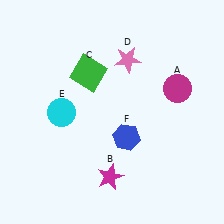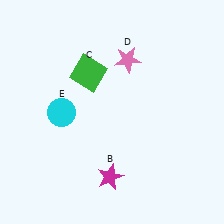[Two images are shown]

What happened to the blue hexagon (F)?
The blue hexagon (F) was removed in Image 2. It was in the bottom-right area of Image 1.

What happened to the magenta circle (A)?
The magenta circle (A) was removed in Image 2. It was in the top-right area of Image 1.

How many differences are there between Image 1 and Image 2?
There are 2 differences between the two images.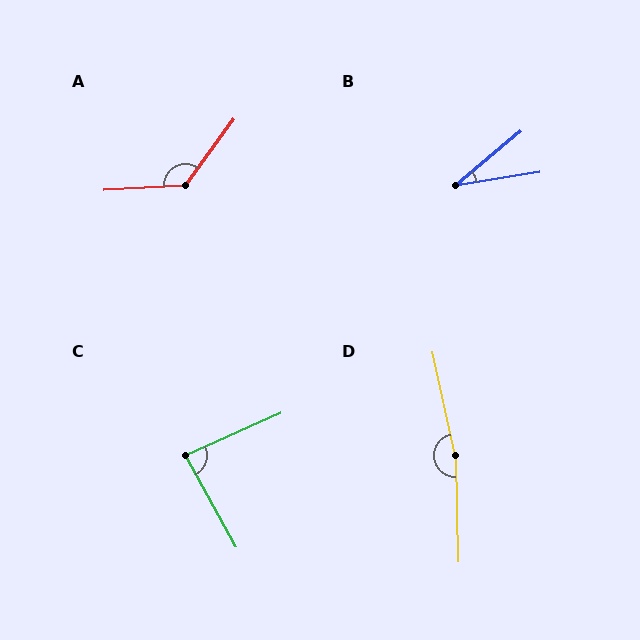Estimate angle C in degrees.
Approximately 86 degrees.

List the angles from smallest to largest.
B (30°), C (86°), A (129°), D (169°).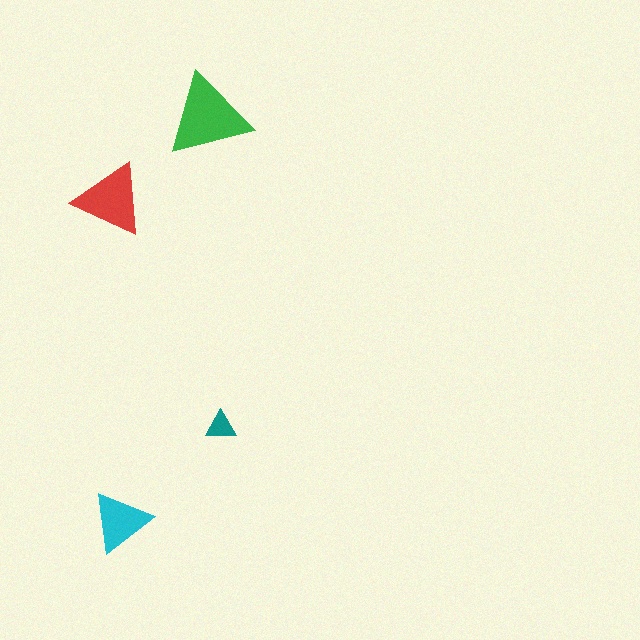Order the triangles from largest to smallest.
the green one, the red one, the cyan one, the teal one.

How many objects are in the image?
There are 4 objects in the image.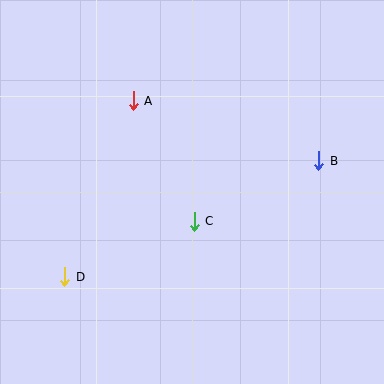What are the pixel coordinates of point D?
Point D is at (65, 277).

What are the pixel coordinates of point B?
Point B is at (319, 161).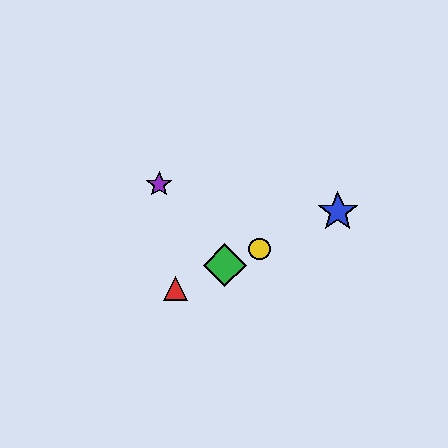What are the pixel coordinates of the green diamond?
The green diamond is at (225, 265).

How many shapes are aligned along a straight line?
4 shapes (the red triangle, the blue star, the green diamond, the yellow circle) are aligned along a straight line.